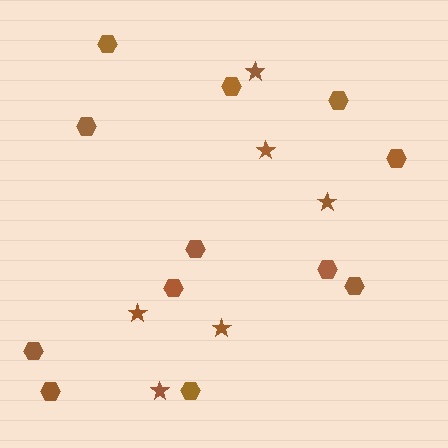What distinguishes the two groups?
There are 2 groups: one group of stars (6) and one group of hexagons (12).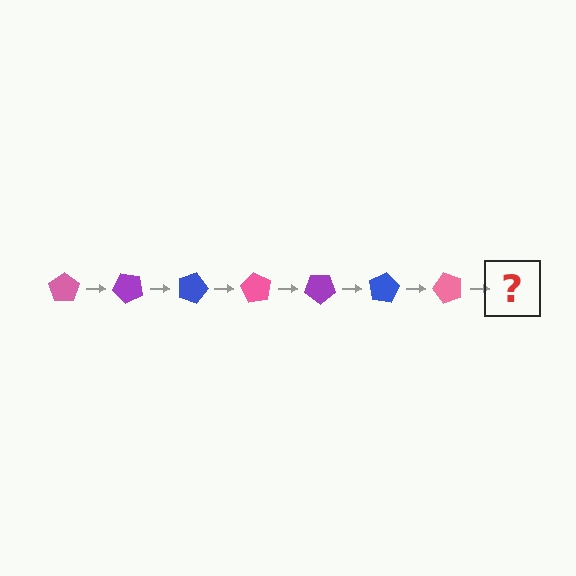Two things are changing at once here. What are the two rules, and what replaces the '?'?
The two rules are that it rotates 45 degrees each step and the color cycles through pink, purple, and blue. The '?' should be a purple pentagon, rotated 315 degrees from the start.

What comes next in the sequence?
The next element should be a purple pentagon, rotated 315 degrees from the start.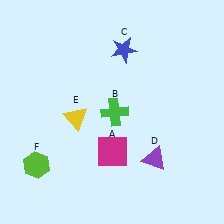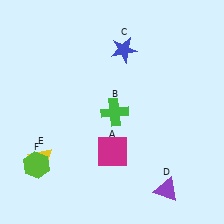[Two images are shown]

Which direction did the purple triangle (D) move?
The purple triangle (D) moved down.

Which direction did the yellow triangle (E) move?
The yellow triangle (E) moved down.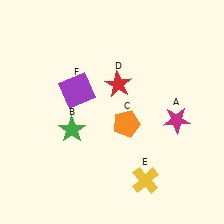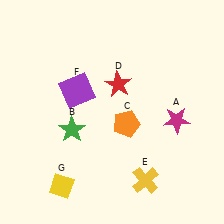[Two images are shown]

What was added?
A yellow diamond (G) was added in Image 2.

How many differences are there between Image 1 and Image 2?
There is 1 difference between the two images.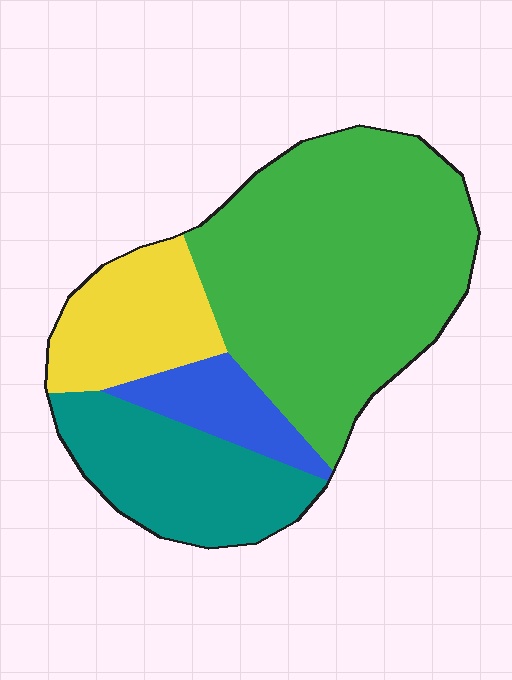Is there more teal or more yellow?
Teal.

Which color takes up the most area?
Green, at roughly 55%.